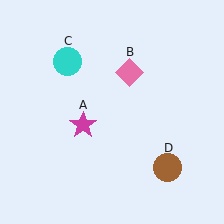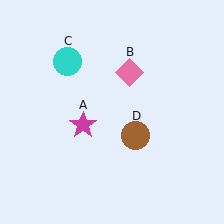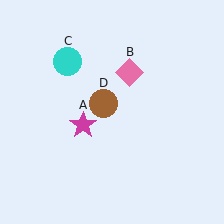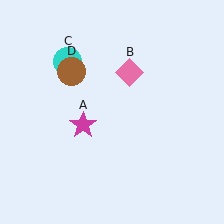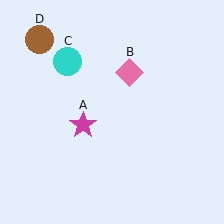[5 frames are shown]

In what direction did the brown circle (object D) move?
The brown circle (object D) moved up and to the left.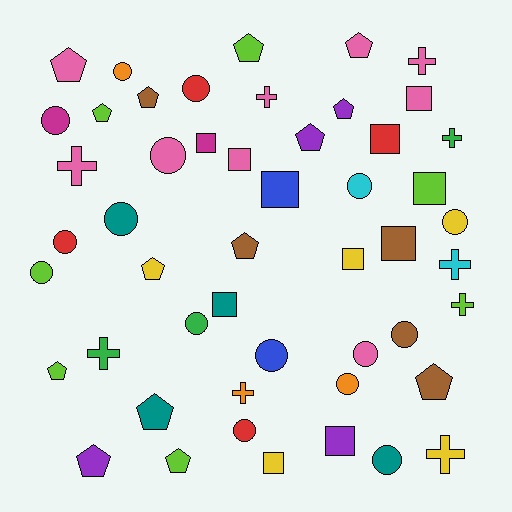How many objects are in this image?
There are 50 objects.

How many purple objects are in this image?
There are 4 purple objects.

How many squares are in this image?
There are 11 squares.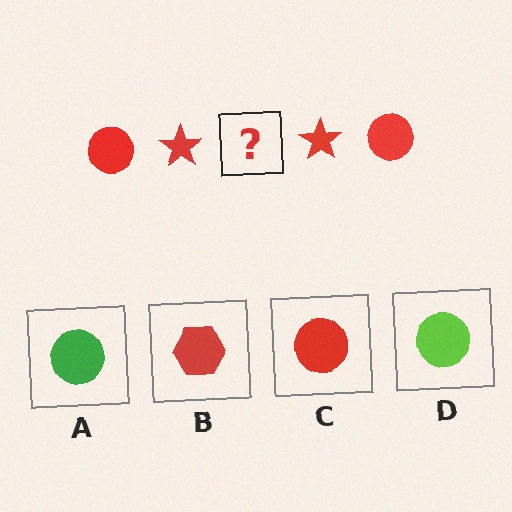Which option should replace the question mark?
Option C.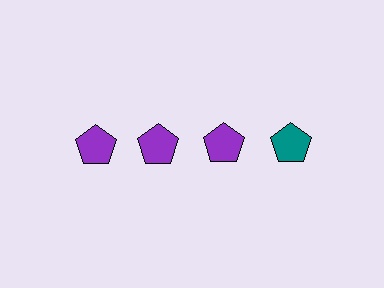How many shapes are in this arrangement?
There are 4 shapes arranged in a grid pattern.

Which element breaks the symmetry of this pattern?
The teal pentagon in the top row, second from right column breaks the symmetry. All other shapes are purple pentagons.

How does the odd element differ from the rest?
It has a different color: teal instead of purple.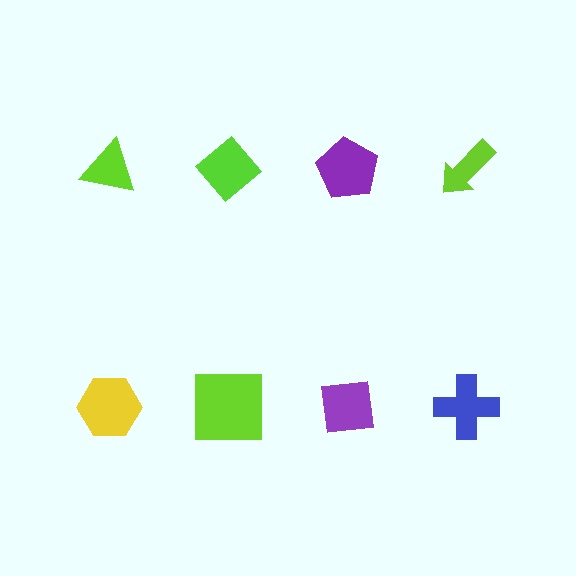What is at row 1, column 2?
A lime diamond.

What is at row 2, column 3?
A purple square.